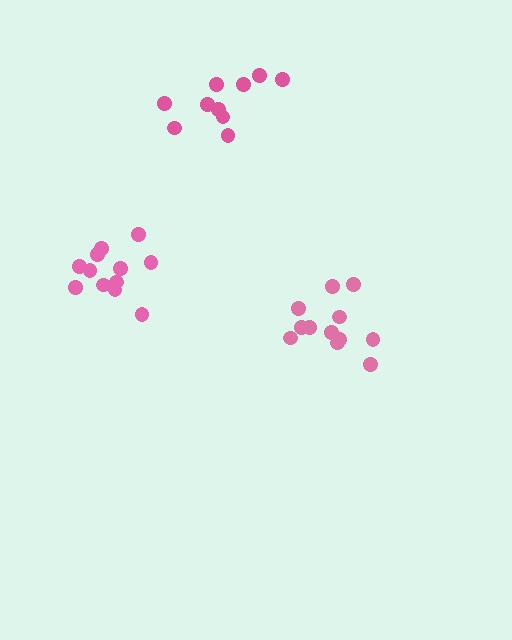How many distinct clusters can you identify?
There are 3 distinct clusters.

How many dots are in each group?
Group 1: 12 dots, Group 2: 10 dots, Group 3: 12 dots (34 total).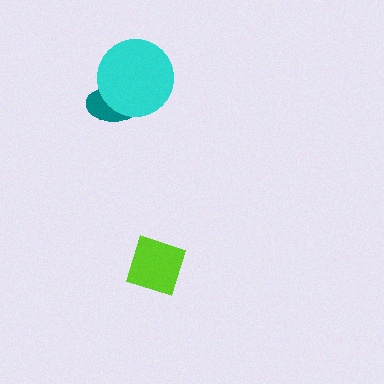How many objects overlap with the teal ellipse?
1 object overlaps with the teal ellipse.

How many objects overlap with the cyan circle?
1 object overlaps with the cyan circle.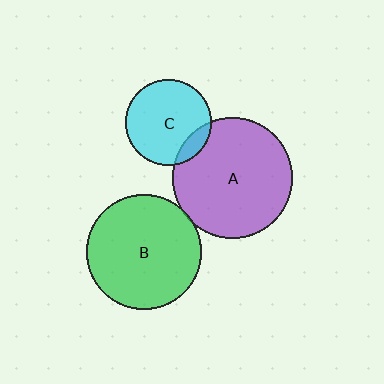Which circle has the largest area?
Circle A (purple).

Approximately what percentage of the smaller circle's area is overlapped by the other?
Approximately 5%.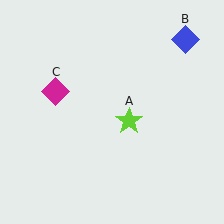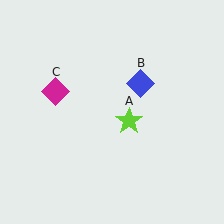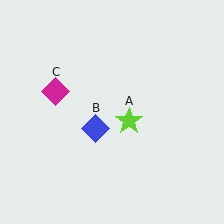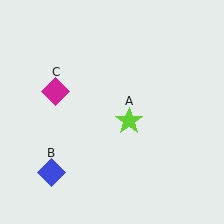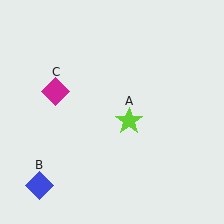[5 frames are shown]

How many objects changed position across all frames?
1 object changed position: blue diamond (object B).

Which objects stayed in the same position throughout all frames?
Lime star (object A) and magenta diamond (object C) remained stationary.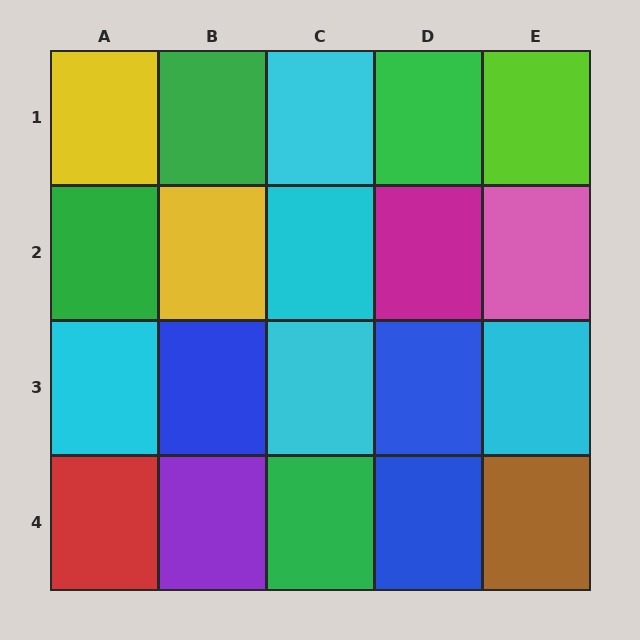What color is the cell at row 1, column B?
Green.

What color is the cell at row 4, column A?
Red.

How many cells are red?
1 cell is red.